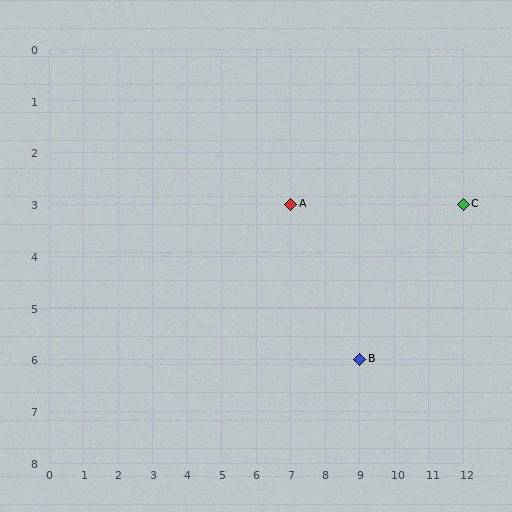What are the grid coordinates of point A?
Point A is at grid coordinates (7, 3).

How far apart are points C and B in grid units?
Points C and B are 3 columns and 3 rows apart (about 4.2 grid units diagonally).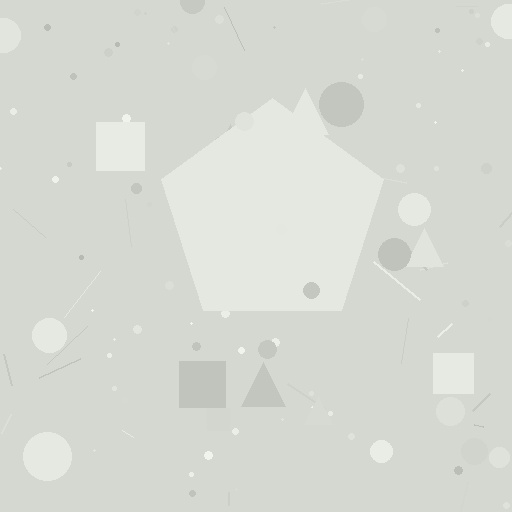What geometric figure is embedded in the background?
A pentagon is embedded in the background.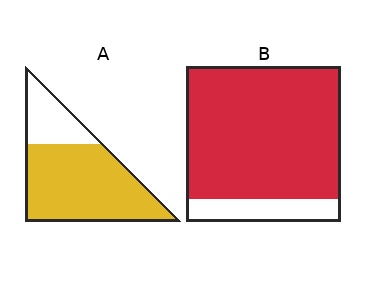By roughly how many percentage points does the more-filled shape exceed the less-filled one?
By roughly 10 percentage points (B over A).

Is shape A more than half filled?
Yes.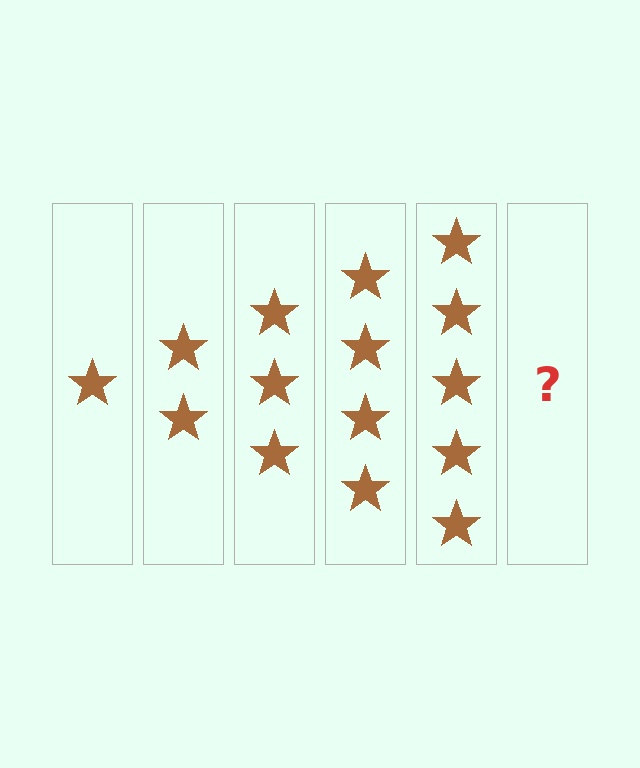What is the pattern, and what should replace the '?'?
The pattern is that each step adds one more star. The '?' should be 6 stars.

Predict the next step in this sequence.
The next step is 6 stars.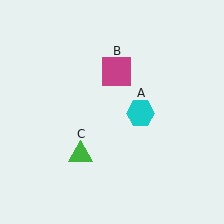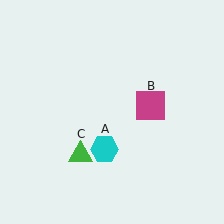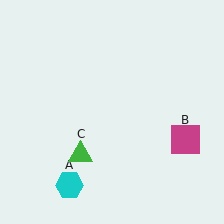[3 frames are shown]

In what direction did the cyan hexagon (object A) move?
The cyan hexagon (object A) moved down and to the left.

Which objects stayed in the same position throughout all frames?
Green triangle (object C) remained stationary.